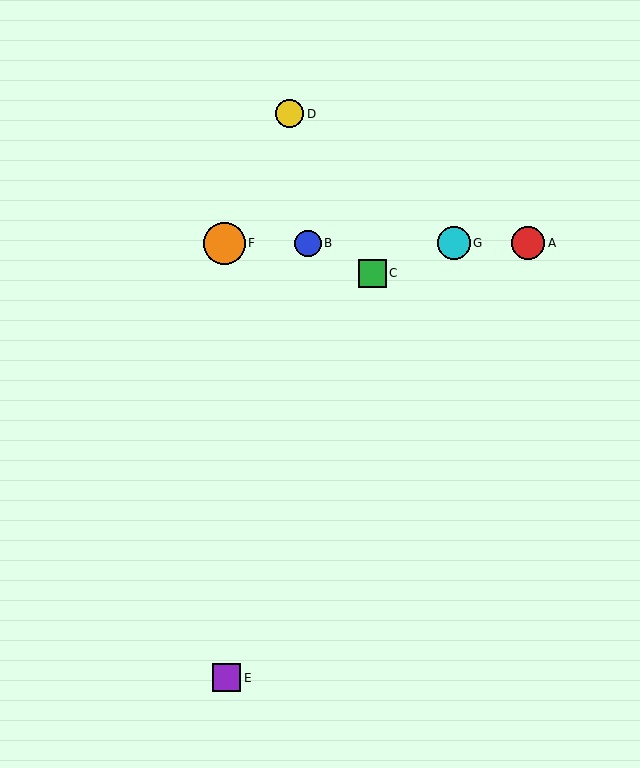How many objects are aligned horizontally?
4 objects (A, B, F, G) are aligned horizontally.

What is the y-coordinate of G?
Object G is at y≈243.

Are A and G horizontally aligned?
Yes, both are at y≈243.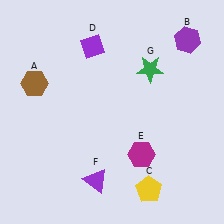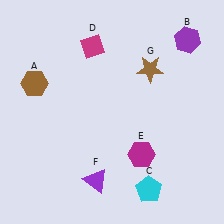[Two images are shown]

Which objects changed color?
C changed from yellow to cyan. D changed from purple to magenta. G changed from green to brown.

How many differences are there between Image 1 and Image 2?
There are 3 differences between the two images.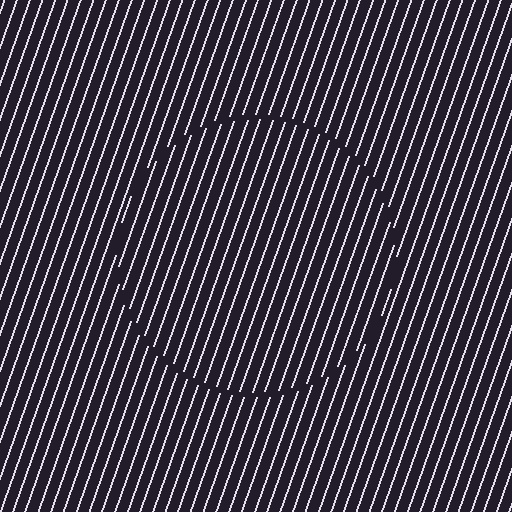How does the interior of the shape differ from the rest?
The interior of the shape contains the same grating, shifted by half a period — the contour is defined by the phase discontinuity where line-ends from the inner and outer gratings abut.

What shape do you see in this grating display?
An illusory circle. The interior of the shape contains the same grating, shifted by half a period — the contour is defined by the phase discontinuity where line-ends from the inner and outer gratings abut.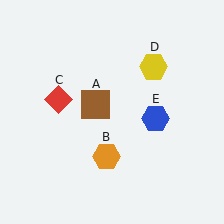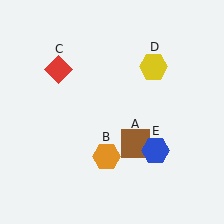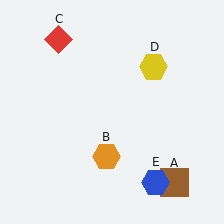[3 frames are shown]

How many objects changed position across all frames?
3 objects changed position: brown square (object A), red diamond (object C), blue hexagon (object E).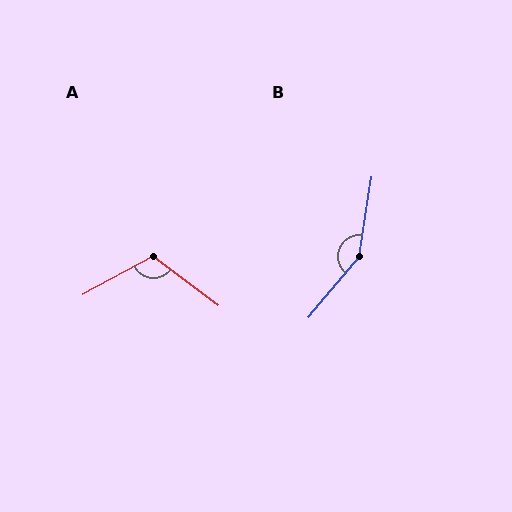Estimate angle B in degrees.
Approximately 149 degrees.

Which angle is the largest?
B, at approximately 149 degrees.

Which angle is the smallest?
A, at approximately 115 degrees.